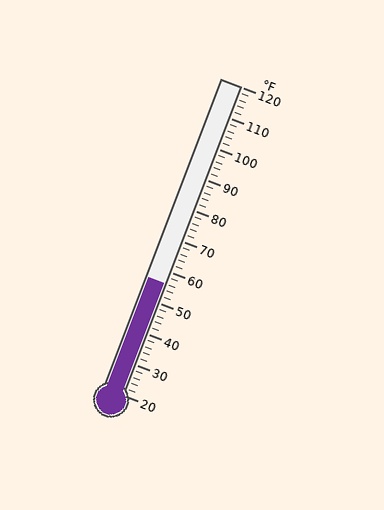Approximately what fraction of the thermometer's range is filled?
The thermometer is filled to approximately 35% of its range.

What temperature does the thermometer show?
The thermometer shows approximately 56°F.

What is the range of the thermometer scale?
The thermometer scale ranges from 20°F to 120°F.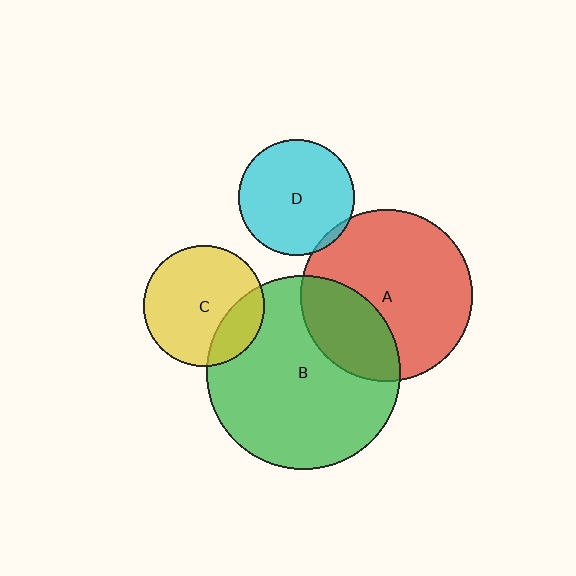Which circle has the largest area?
Circle B (green).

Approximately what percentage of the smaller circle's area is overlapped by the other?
Approximately 30%.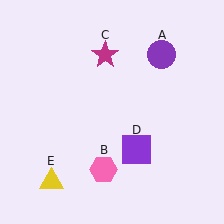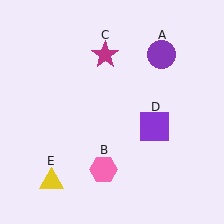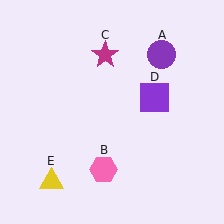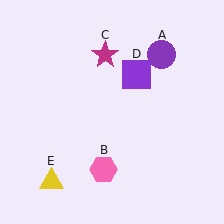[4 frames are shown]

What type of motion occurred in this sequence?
The purple square (object D) rotated counterclockwise around the center of the scene.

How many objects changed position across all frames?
1 object changed position: purple square (object D).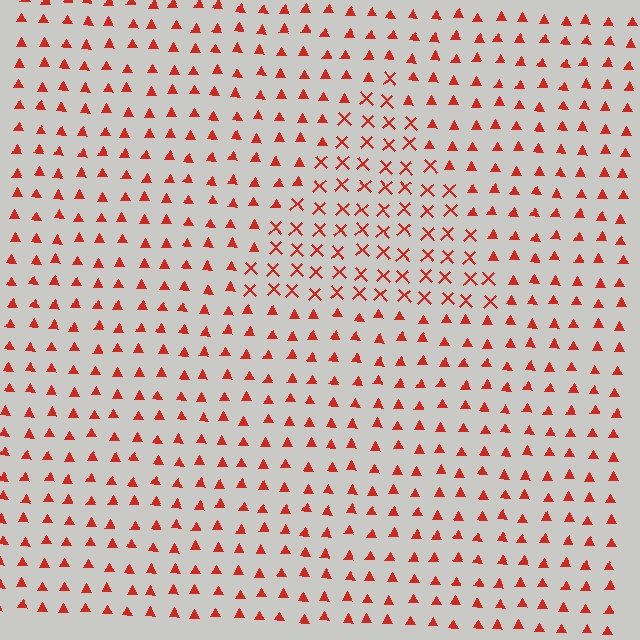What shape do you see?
I see a triangle.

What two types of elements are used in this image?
The image uses X marks inside the triangle region and triangles outside it.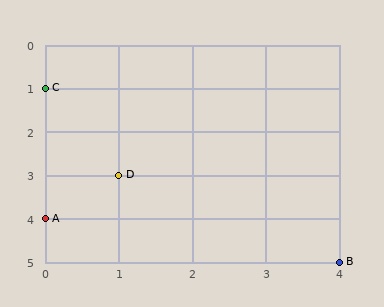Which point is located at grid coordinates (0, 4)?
Point A is at (0, 4).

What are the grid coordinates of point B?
Point B is at grid coordinates (4, 5).